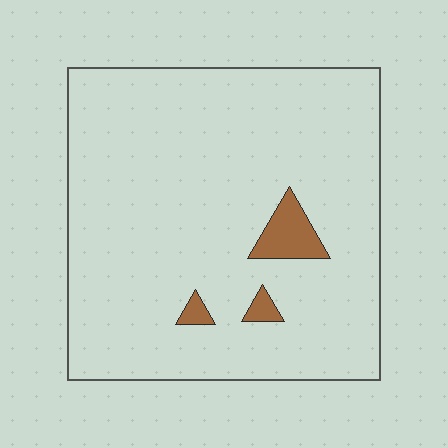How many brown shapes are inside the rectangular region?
3.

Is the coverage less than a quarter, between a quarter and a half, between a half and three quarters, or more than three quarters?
Less than a quarter.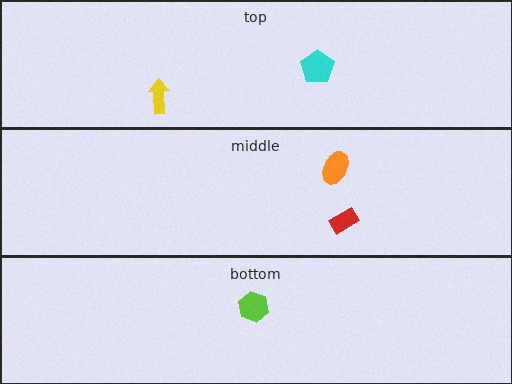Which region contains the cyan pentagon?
The top region.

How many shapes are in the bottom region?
1.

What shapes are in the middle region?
The orange ellipse, the red rectangle.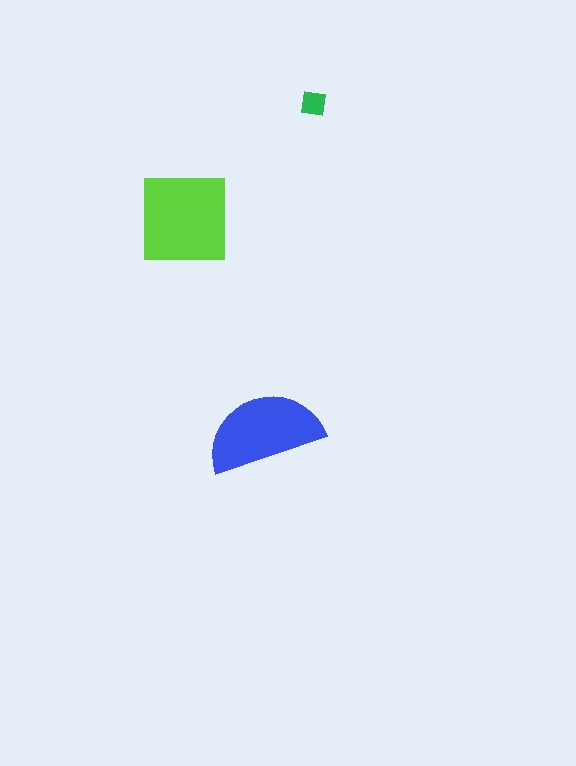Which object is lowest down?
The blue semicircle is bottommost.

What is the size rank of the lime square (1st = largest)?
1st.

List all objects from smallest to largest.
The green square, the blue semicircle, the lime square.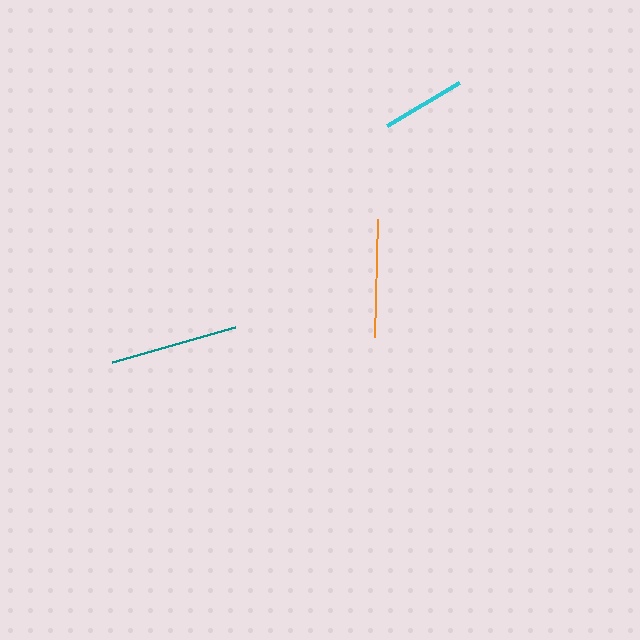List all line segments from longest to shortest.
From longest to shortest: teal, orange, cyan.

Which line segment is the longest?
The teal line is the longest at approximately 128 pixels.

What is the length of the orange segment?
The orange segment is approximately 118 pixels long.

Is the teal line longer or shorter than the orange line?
The teal line is longer than the orange line.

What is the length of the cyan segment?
The cyan segment is approximately 84 pixels long.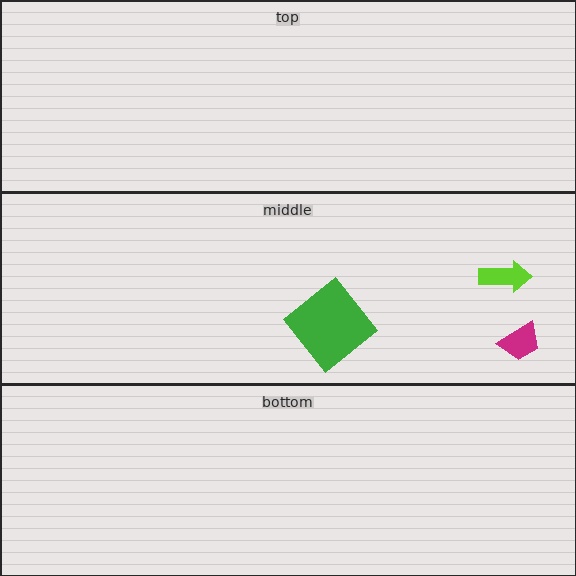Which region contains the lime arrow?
The middle region.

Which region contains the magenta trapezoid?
The middle region.